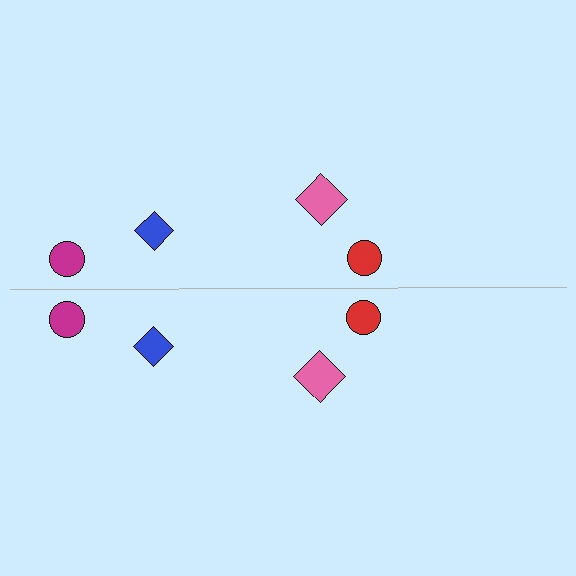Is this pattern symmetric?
Yes, this pattern has bilateral (reflection) symmetry.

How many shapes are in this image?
There are 8 shapes in this image.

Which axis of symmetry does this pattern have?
The pattern has a horizontal axis of symmetry running through the center of the image.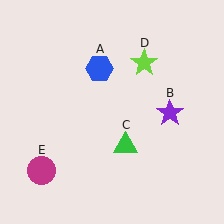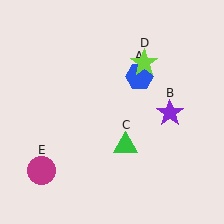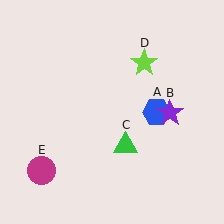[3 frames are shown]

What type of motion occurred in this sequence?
The blue hexagon (object A) rotated clockwise around the center of the scene.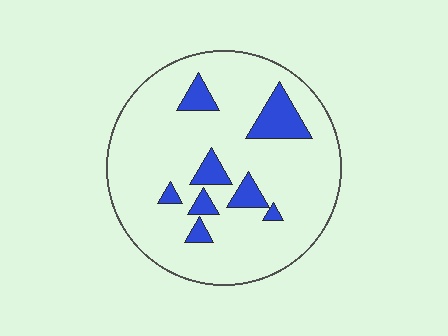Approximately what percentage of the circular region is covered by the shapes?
Approximately 15%.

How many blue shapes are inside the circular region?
8.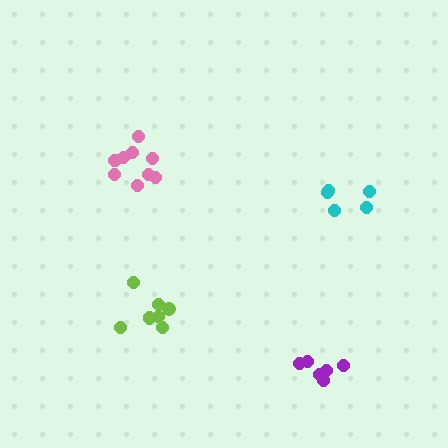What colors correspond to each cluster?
The clusters are colored: purple, pink, lime, cyan.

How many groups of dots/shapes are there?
There are 4 groups.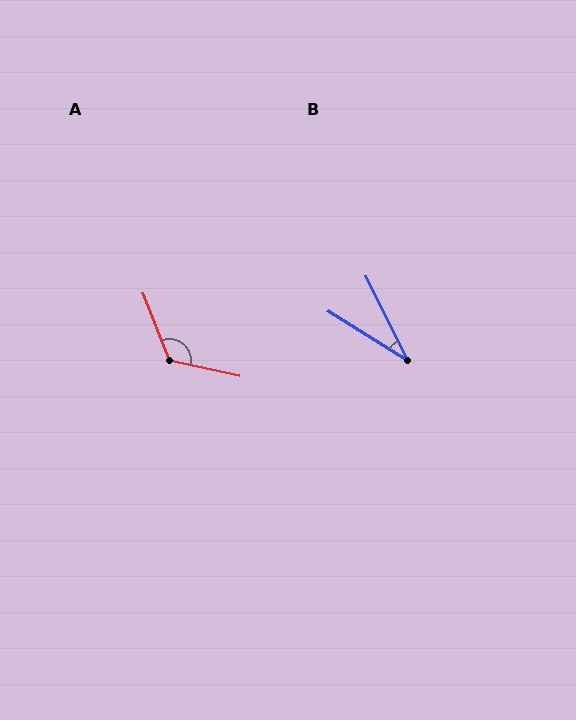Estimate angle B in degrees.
Approximately 32 degrees.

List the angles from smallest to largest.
B (32°), A (124°).